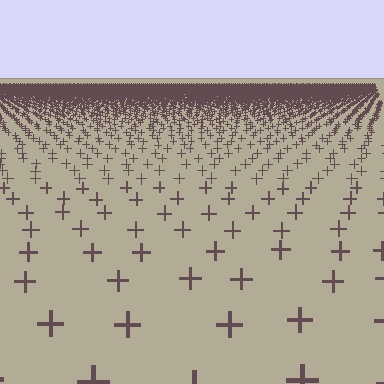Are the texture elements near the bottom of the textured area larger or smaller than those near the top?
Larger. Near the bottom, elements are closer to the viewer and appear at a bigger on-screen size.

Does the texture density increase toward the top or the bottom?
Density increases toward the top.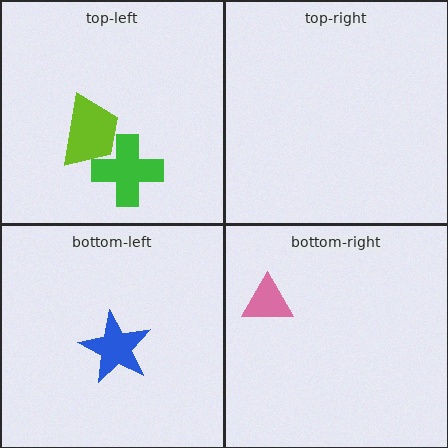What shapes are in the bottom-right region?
The pink triangle.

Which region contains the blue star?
The bottom-left region.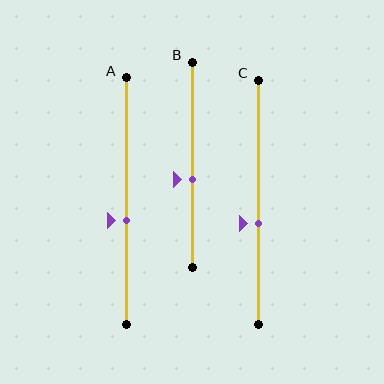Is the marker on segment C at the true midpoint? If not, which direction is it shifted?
No, the marker on segment C is shifted downward by about 9% of the segment length.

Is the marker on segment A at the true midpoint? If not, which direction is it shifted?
No, the marker on segment A is shifted downward by about 8% of the segment length.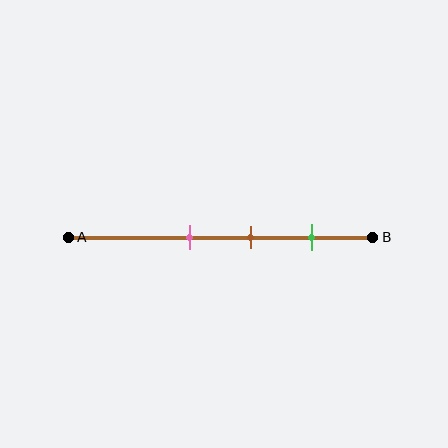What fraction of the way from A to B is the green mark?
The green mark is approximately 80% (0.8) of the way from A to B.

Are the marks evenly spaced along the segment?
Yes, the marks are approximately evenly spaced.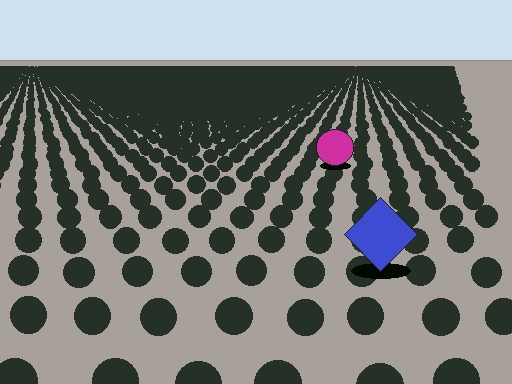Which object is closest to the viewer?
The blue diamond is closest. The texture marks near it are larger and more spread out.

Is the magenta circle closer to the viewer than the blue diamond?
No. The blue diamond is closer — you can tell from the texture gradient: the ground texture is coarser near it.